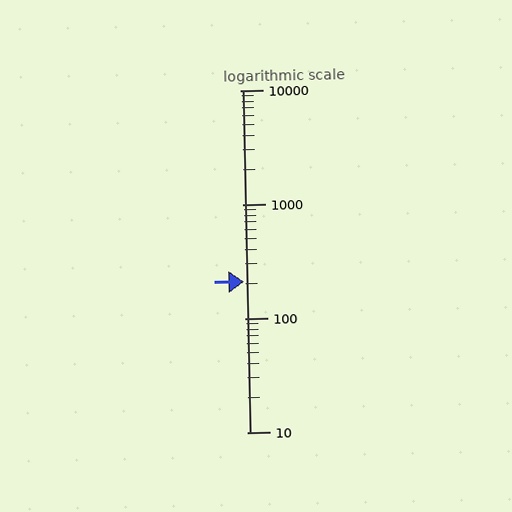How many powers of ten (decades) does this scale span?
The scale spans 3 decades, from 10 to 10000.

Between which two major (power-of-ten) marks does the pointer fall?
The pointer is between 100 and 1000.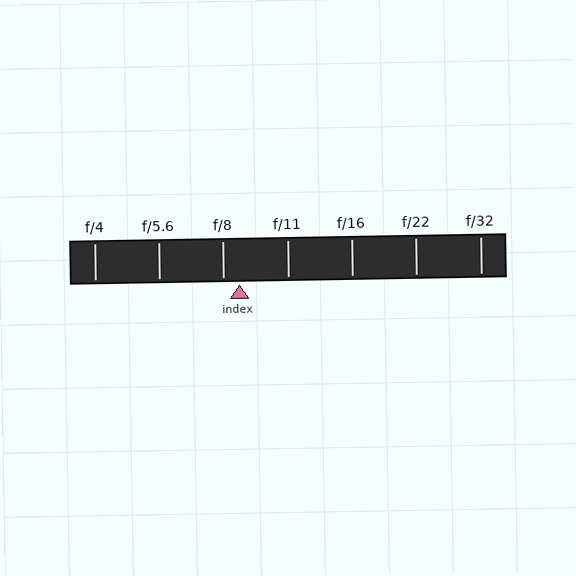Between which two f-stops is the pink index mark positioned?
The index mark is between f/8 and f/11.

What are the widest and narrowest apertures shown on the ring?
The widest aperture shown is f/4 and the narrowest is f/32.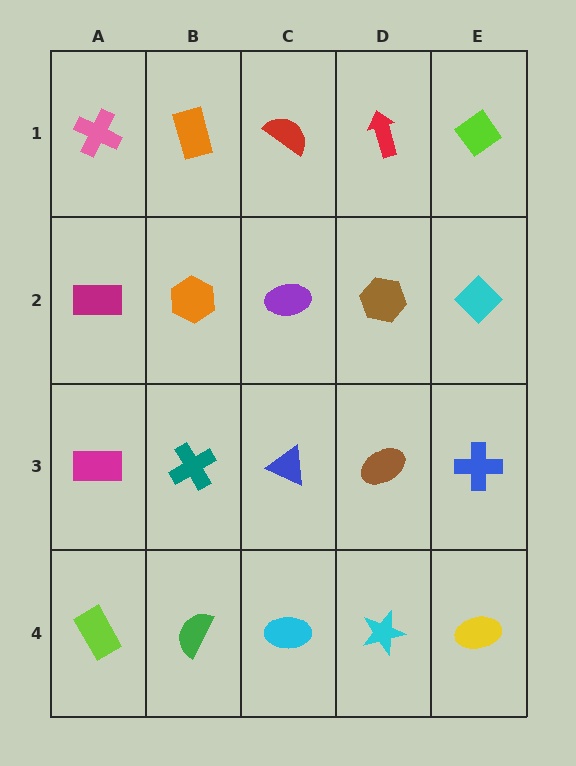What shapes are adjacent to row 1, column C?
A purple ellipse (row 2, column C), an orange rectangle (row 1, column B), a red arrow (row 1, column D).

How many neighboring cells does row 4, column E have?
2.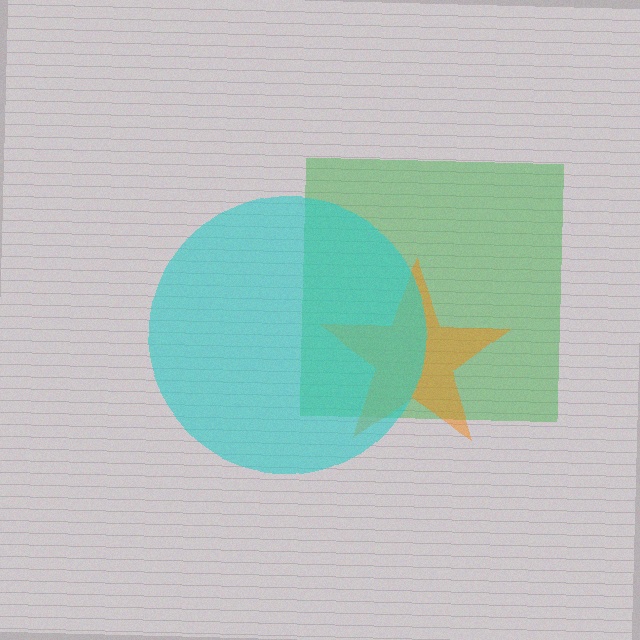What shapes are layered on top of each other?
The layered shapes are: a green square, an orange star, a cyan circle.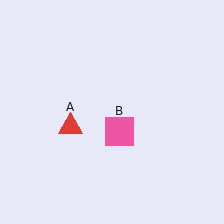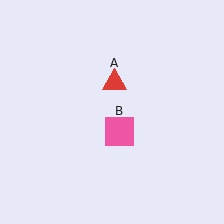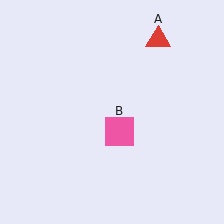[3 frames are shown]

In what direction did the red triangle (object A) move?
The red triangle (object A) moved up and to the right.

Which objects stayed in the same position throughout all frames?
Pink square (object B) remained stationary.